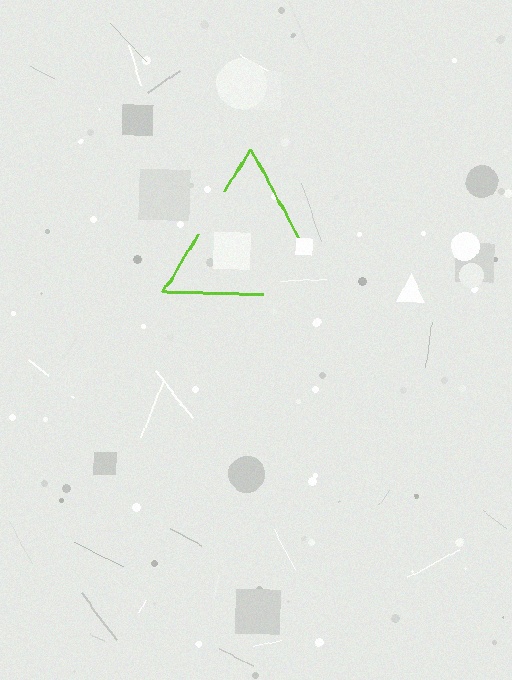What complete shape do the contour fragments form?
The contour fragments form a triangle.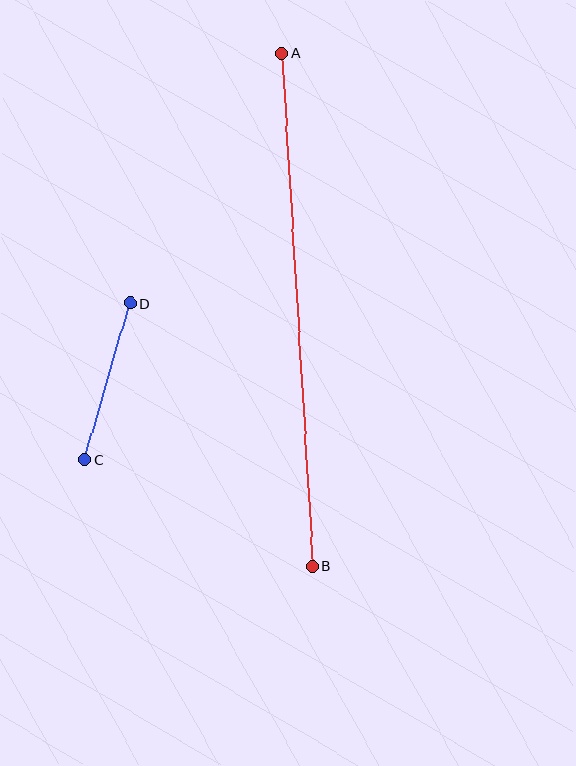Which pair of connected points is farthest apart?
Points A and B are farthest apart.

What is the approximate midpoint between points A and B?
The midpoint is at approximately (297, 310) pixels.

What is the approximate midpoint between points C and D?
The midpoint is at approximately (108, 381) pixels.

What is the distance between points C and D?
The distance is approximately 163 pixels.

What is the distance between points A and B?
The distance is approximately 514 pixels.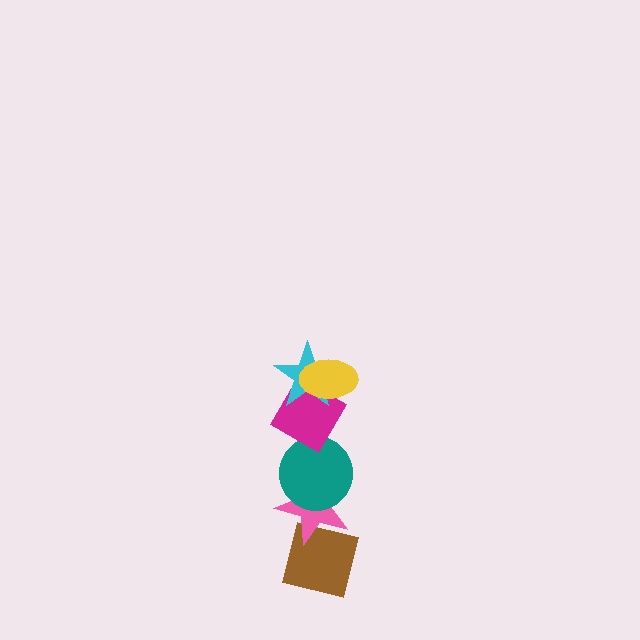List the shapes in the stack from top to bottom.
From top to bottom: the yellow ellipse, the cyan star, the magenta diamond, the teal circle, the pink star, the brown square.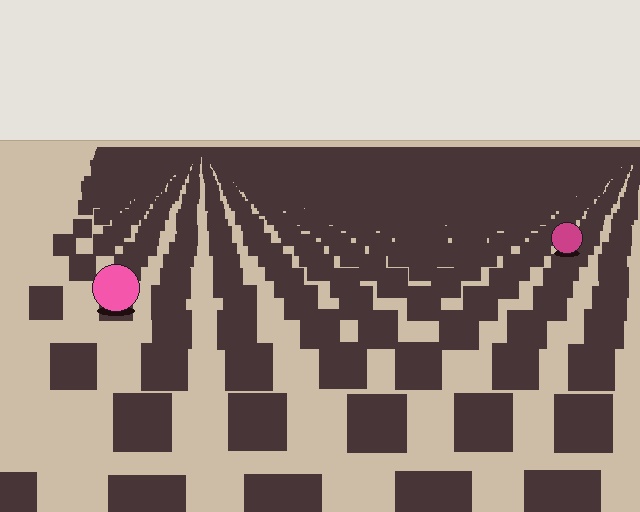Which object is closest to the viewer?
The pink circle is closest. The texture marks near it are larger and more spread out.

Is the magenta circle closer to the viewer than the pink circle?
No. The pink circle is closer — you can tell from the texture gradient: the ground texture is coarser near it.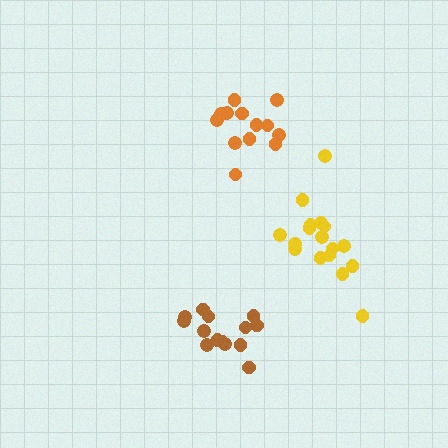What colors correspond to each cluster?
The clusters are colored: yellow, brown, orange.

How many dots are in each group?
Group 1: 17 dots, Group 2: 14 dots, Group 3: 13 dots (44 total).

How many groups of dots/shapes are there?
There are 3 groups.